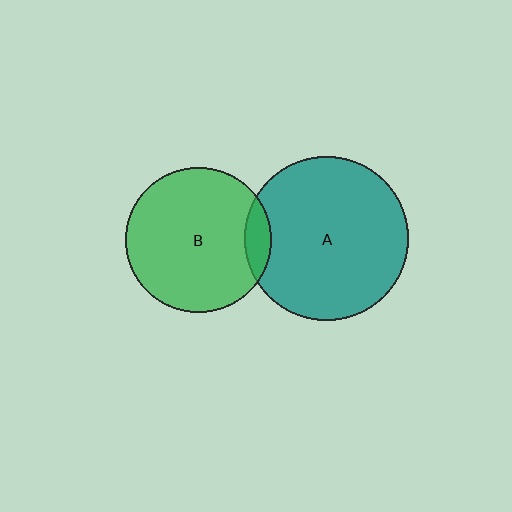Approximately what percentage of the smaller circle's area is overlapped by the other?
Approximately 10%.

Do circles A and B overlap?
Yes.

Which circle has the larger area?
Circle A (teal).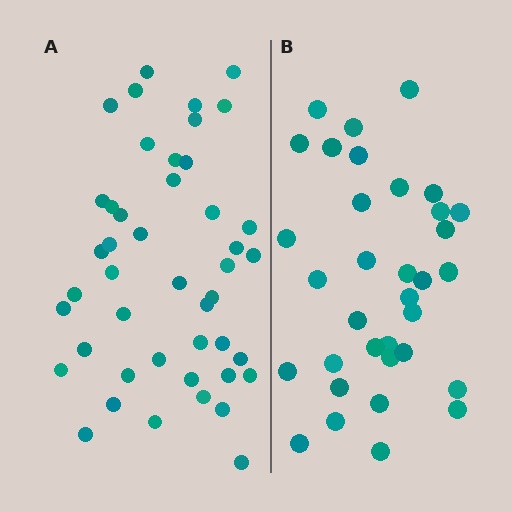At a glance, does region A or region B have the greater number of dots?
Region A (the left region) has more dots.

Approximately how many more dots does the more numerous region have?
Region A has roughly 12 or so more dots than region B.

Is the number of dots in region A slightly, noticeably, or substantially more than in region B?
Region A has noticeably more, but not dramatically so. The ratio is roughly 1.3 to 1.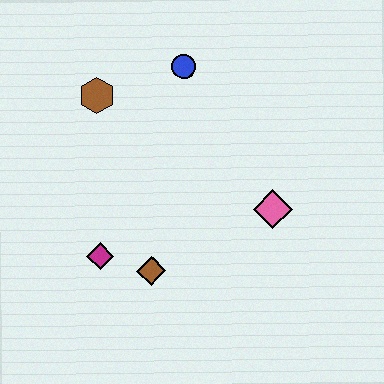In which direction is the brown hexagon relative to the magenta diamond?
The brown hexagon is above the magenta diamond.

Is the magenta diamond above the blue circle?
No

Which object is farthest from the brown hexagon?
The pink diamond is farthest from the brown hexagon.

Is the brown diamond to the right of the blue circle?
No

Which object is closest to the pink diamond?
The brown diamond is closest to the pink diamond.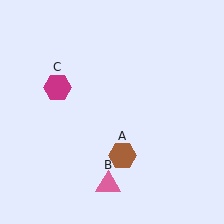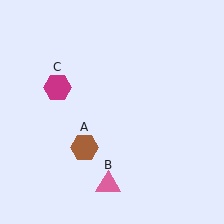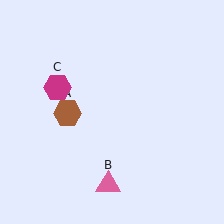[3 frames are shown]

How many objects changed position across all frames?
1 object changed position: brown hexagon (object A).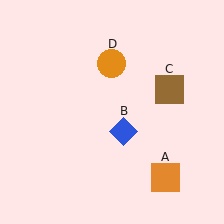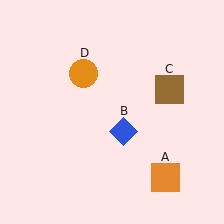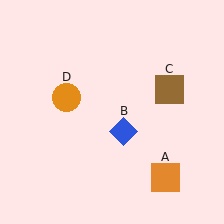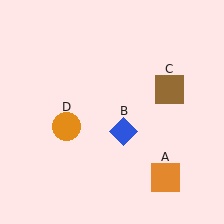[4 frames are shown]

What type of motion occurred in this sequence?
The orange circle (object D) rotated counterclockwise around the center of the scene.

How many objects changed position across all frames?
1 object changed position: orange circle (object D).